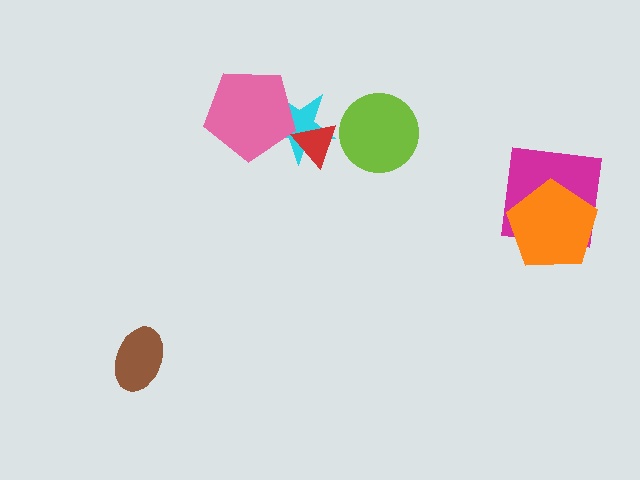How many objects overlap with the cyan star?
2 objects overlap with the cyan star.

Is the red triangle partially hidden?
No, no other shape covers it.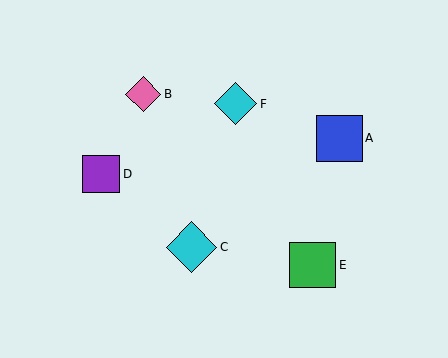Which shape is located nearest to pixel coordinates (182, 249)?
The cyan diamond (labeled C) at (191, 247) is nearest to that location.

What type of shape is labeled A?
Shape A is a blue square.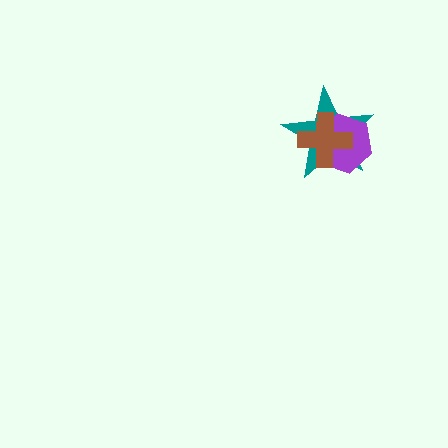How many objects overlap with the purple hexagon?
2 objects overlap with the purple hexagon.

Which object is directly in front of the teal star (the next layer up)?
The purple hexagon is directly in front of the teal star.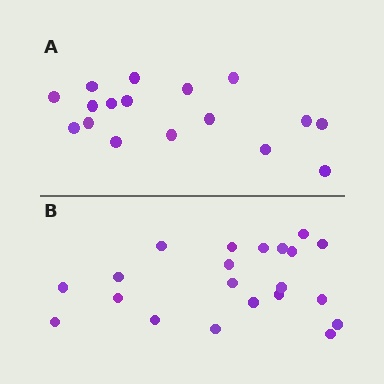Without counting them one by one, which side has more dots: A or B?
Region B (the bottom region) has more dots.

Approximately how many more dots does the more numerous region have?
Region B has about 4 more dots than region A.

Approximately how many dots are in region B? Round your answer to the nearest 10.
About 20 dots. (The exact count is 21, which rounds to 20.)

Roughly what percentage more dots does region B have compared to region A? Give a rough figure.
About 25% more.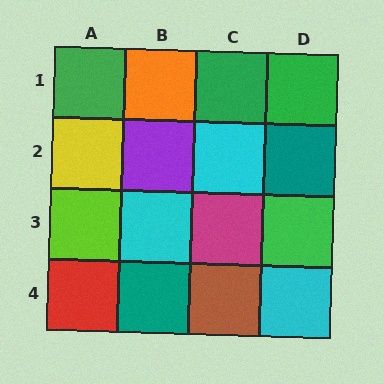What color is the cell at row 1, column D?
Green.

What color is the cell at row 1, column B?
Orange.